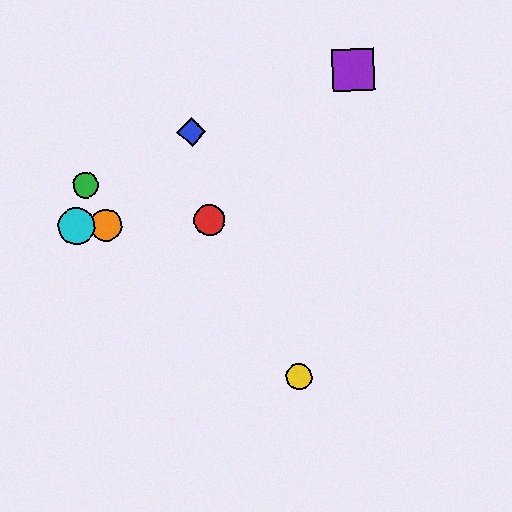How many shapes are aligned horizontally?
3 shapes (the red circle, the orange circle, the cyan circle) are aligned horizontally.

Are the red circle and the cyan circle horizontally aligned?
Yes, both are at y≈221.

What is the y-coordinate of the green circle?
The green circle is at y≈185.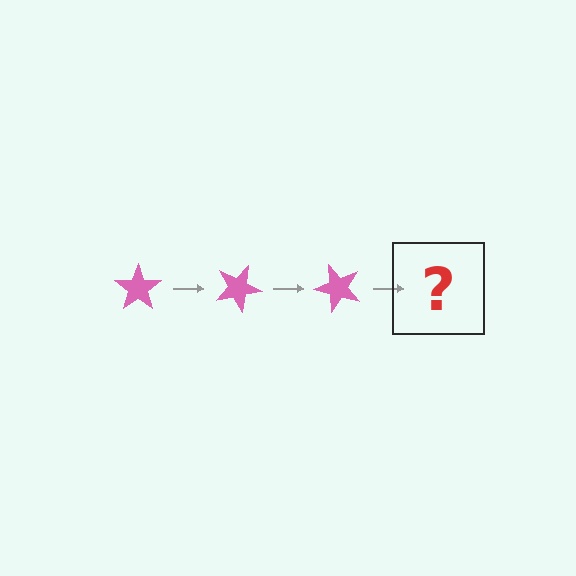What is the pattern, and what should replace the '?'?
The pattern is that the star rotates 25 degrees each step. The '?' should be a pink star rotated 75 degrees.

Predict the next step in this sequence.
The next step is a pink star rotated 75 degrees.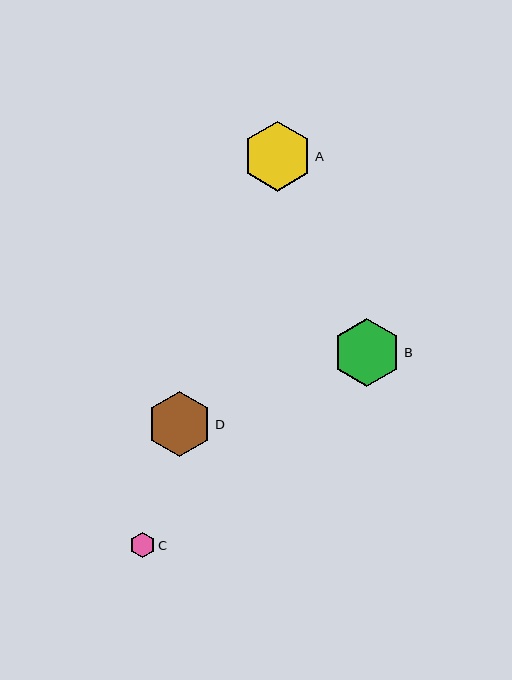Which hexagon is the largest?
Hexagon A is the largest with a size of approximately 70 pixels.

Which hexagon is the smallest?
Hexagon C is the smallest with a size of approximately 25 pixels.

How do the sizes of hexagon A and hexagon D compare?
Hexagon A and hexagon D are approximately the same size.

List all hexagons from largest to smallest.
From largest to smallest: A, B, D, C.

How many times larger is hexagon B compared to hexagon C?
Hexagon B is approximately 2.7 times the size of hexagon C.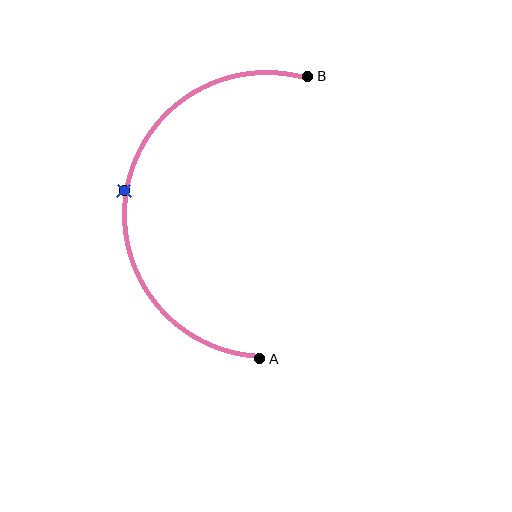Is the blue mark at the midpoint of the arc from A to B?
Yes. The blue mark lies on the arc at equal arc-length from both A and B — it is the arc midpoint.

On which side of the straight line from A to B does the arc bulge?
The arc bulges to the left of the straight line connecting A and B.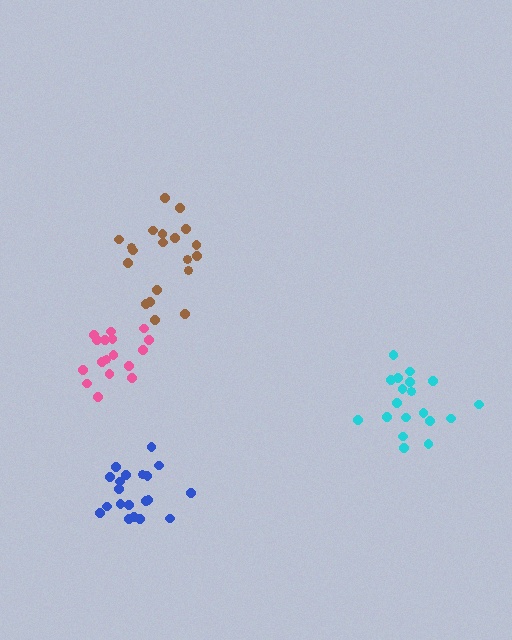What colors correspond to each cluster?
The clusters are colored: brown, blue, cyan, pink.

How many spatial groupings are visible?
There are 4 spatial groupings.